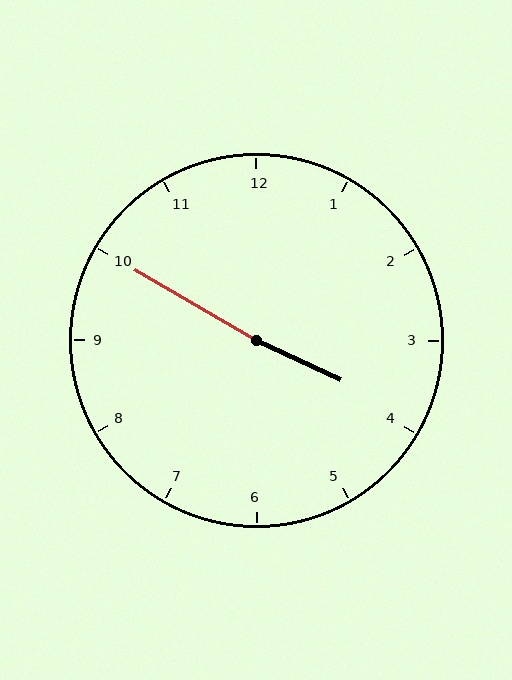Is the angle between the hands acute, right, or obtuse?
It is obtuse.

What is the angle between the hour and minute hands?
Approximately 175 degrees.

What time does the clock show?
3:50.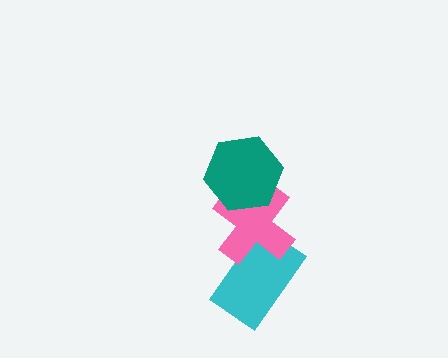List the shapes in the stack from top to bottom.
From top to bottom: the teal hexagon, the pink cross, the cyan rectangle.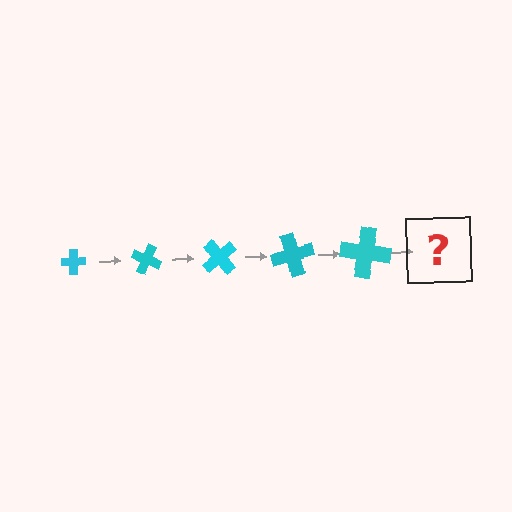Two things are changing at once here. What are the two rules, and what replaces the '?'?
The two rules are that the cross grows larger each step and it rotates 25 degrees each step. The '?' should be a cross, larger than the previous one and rotated 125 degrees from the start.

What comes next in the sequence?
The next element should be a cross, larger than the previous one and rotated 125 degrees from the start.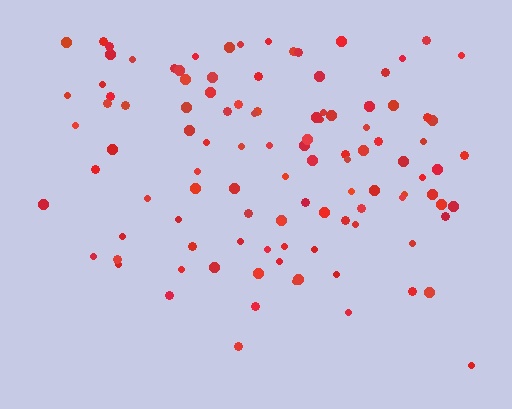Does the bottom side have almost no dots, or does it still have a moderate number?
Still a moderate number, just noticeably fewer than the top.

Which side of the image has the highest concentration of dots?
The top.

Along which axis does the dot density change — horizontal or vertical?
Vertical.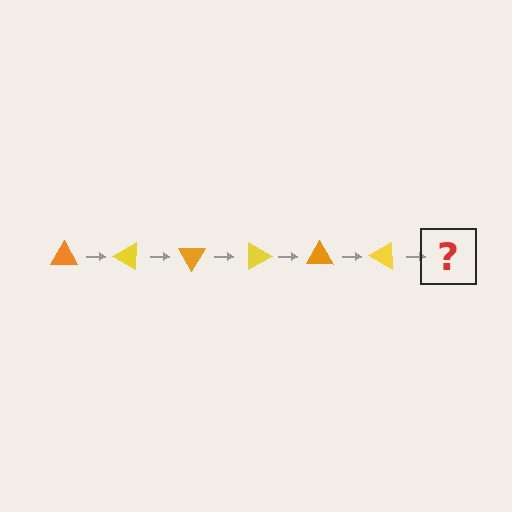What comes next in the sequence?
The next element should be an orange triangle, rotated 180 degrees from the start.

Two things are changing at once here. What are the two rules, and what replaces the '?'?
The two rules are that it rotates 30 degrees each step and the color cycles through orange and yellow. The '?' should be an orange triangle, rotated 180 degrees from the start.